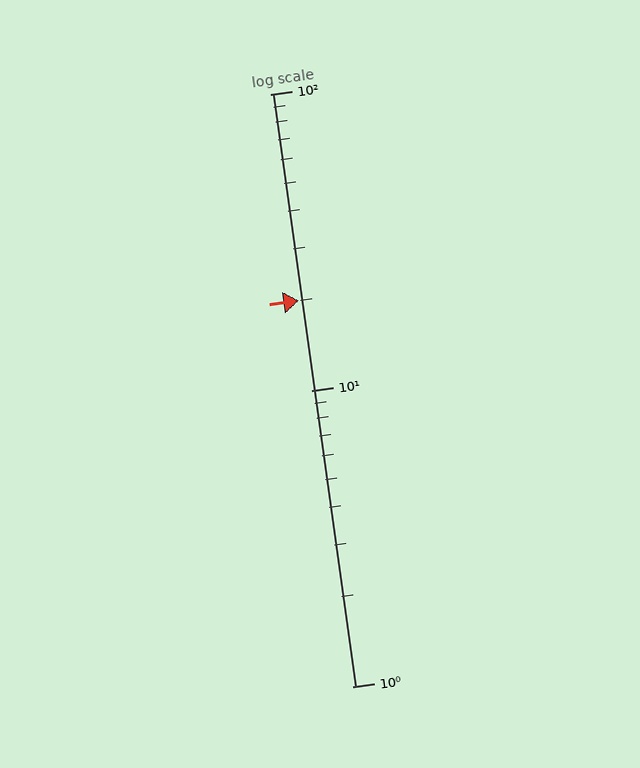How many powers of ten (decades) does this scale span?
The scale spans 2 decades, from 1 to 100.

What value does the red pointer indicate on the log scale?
The pointer indicates approximately 20.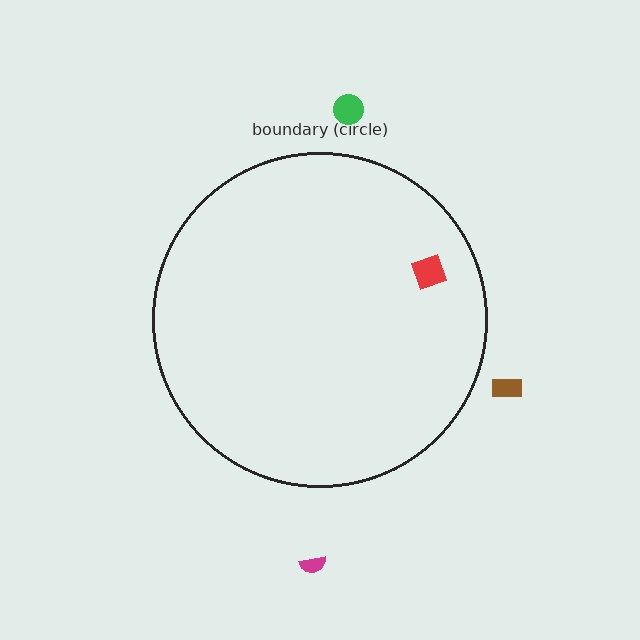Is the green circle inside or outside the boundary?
Outside.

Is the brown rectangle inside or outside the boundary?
Outside.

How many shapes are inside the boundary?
1 inside, 3 outside.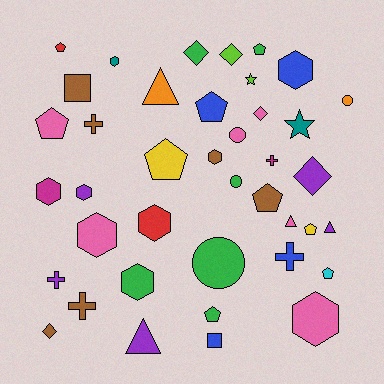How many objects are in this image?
There are 40 objects.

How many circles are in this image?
There are 4 circles.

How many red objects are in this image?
There are 2 red objects.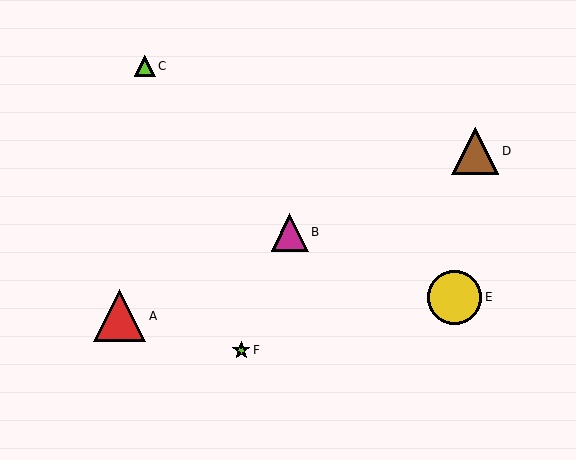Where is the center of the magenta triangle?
The center of the magenta triangle is at (290, 232).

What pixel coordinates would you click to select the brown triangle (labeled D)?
Click at (475, 151) to select the brown triangle D.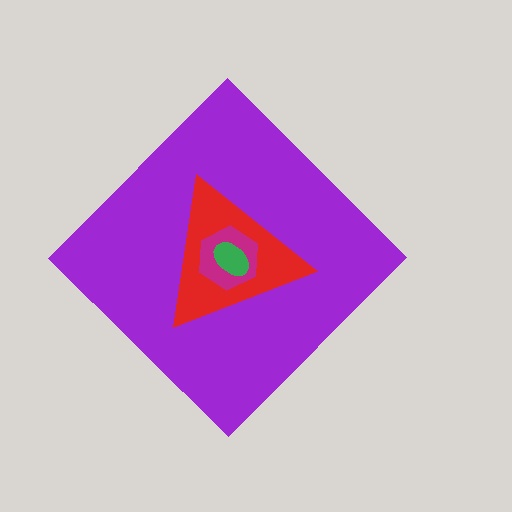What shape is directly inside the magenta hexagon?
The green ellipse.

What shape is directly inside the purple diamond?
The red triangle.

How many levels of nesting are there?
4.